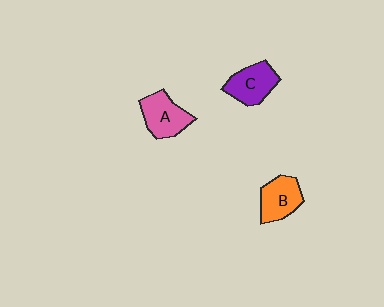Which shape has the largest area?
Shape A (pink).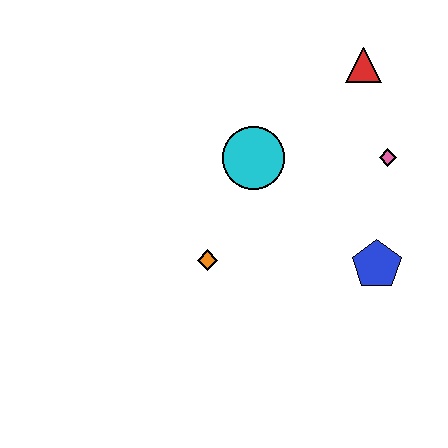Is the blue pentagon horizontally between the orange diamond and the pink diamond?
Yes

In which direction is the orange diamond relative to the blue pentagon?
The orange diamond is to the left of the blue pentagon.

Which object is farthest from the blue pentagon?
The red triangle is farthest from the blue pentagon.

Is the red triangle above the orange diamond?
Yes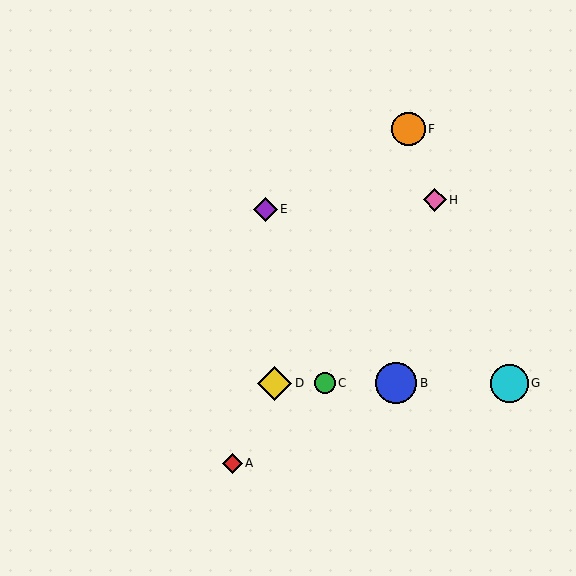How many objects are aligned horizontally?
4 objects (B, C, D, G) are aligned horizontally.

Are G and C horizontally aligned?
Yes, both are at y≈383.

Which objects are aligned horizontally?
Objects B, C, D, G are aligned horizontally.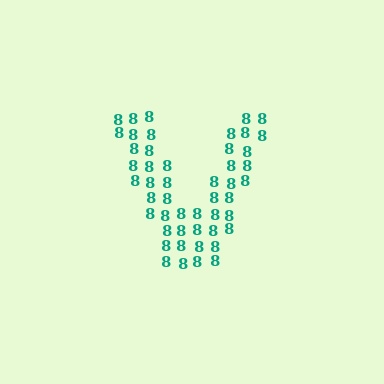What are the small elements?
The small elements are digit 8's.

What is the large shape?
The large shape is the letter V.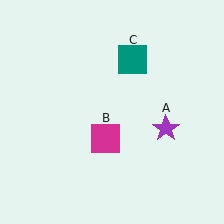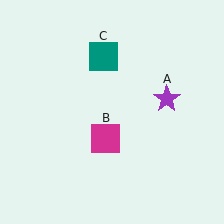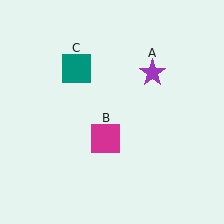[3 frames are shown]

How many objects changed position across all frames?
2 objects changed position: purple star (object A), teal square (object C).